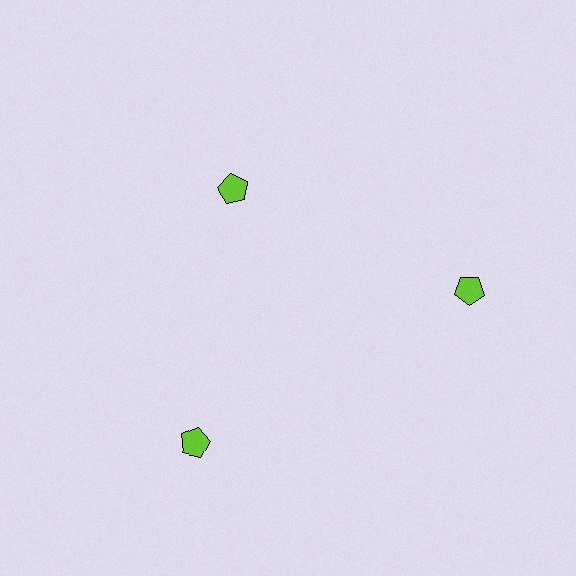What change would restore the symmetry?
The symmetry would be restored by moving it outward, back onto the ring so that all 3 pentagons sit at equal angles and equal distance from the center.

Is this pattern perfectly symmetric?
No. The 3 lime pentagons are arranged in a ring, but one element near the 11 o'clock position is pulled inward toward the center, breaking the 3-fold rotational symmetry.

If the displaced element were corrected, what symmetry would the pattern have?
It would have 3-fold rotational symmetry — the pattern would map onto itself every 120 degrees.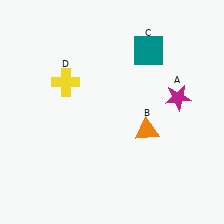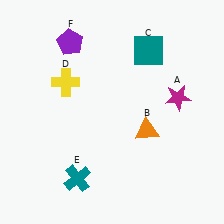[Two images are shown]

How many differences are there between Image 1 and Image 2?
There are 2 differences between the two images.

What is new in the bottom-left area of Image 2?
A teal cross (E) was added in the bottom-left area of Image 2.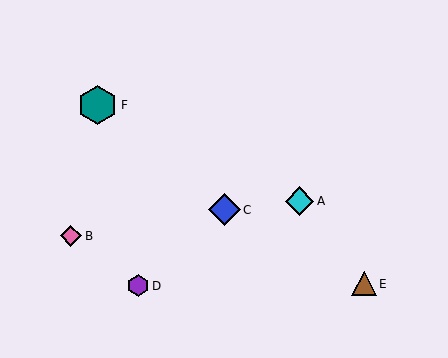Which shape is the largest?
The teal hexagon (labeled F) is the largest.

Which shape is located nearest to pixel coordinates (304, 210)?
The cyan diamond (labeled A) at (300, 201) is nearest to that location.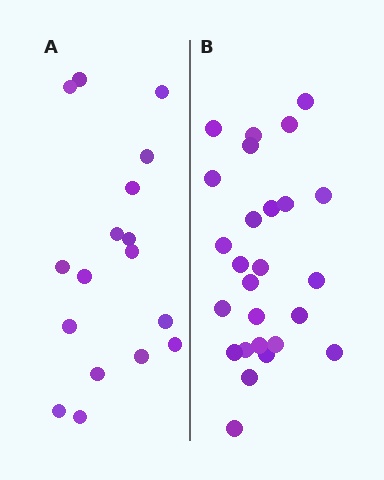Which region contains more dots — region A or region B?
Region B (the right region) has more dots.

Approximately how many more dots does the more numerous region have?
Region B has roughly 8 or so more dots than region A.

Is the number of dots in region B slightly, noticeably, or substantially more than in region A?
Region B has substantially more. The ratio is roughly 1.5 to 1.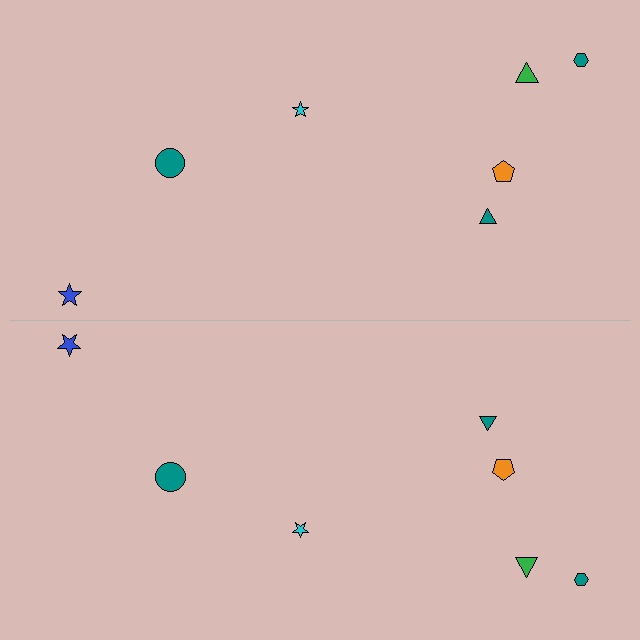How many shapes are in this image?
There are 14 shapes in this image.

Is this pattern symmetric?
Yes, this pattern has bilateral (reflection) symmetry.